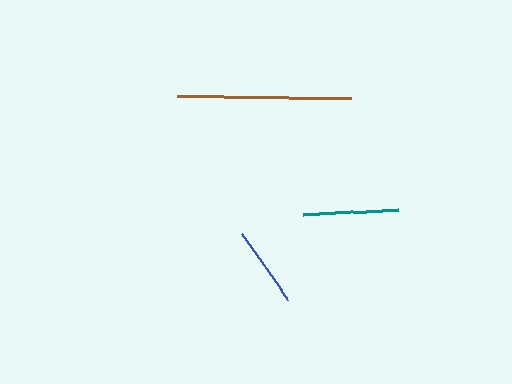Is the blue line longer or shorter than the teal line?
The teal line is longer than the blue line.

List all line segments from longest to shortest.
From longest to shortest: brown, teal, blue.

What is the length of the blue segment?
The blue segment is approximately 82 pixels long.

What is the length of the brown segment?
The brown segment is approximately 175 pixels long.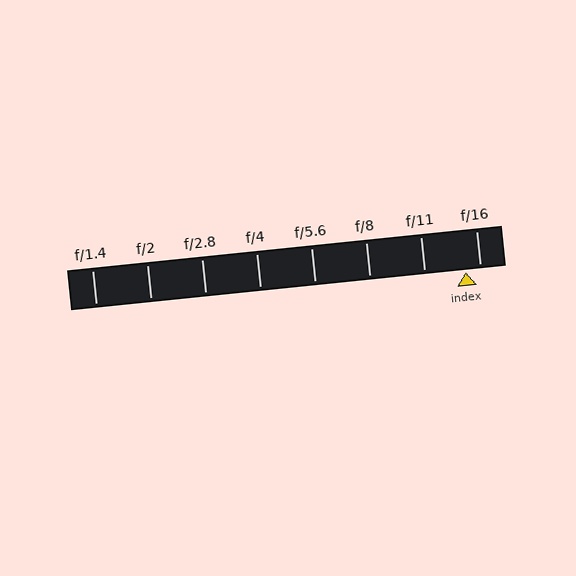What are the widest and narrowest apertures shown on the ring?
The widest aperture shown is f/1.4 and the narrowest is f/16.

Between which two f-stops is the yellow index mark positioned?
The index mark is between f/11 and f/16.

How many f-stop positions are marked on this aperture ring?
There are 8 f-stop positions marked.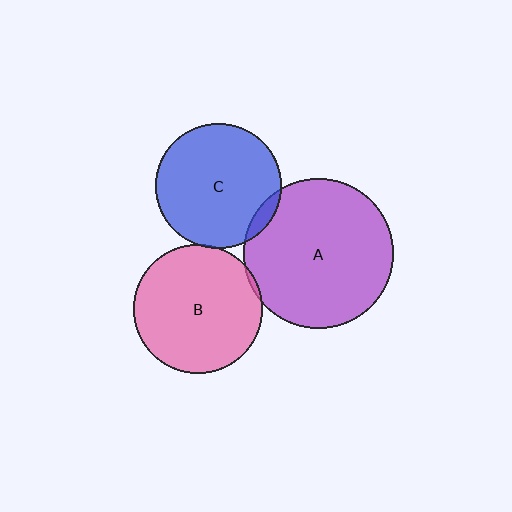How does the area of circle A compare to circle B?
Approximately 1.4 times.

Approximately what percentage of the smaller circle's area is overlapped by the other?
Approximately 5%.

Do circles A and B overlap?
Yes.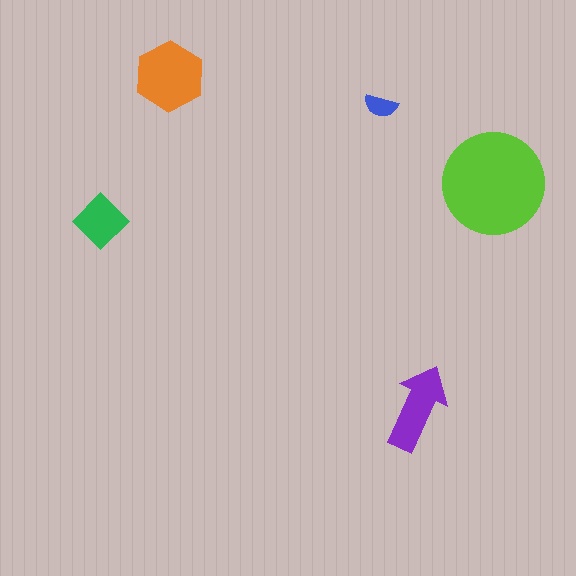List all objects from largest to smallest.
The lime circle, the orange hexagon, the purple arrow, the green diamond, the blue semicircle.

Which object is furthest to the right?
The lime circle is rightmost.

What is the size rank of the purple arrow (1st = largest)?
3rd.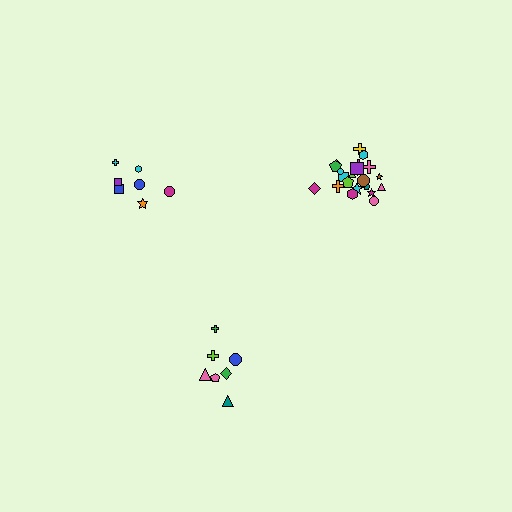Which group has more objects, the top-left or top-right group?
The top-right group.